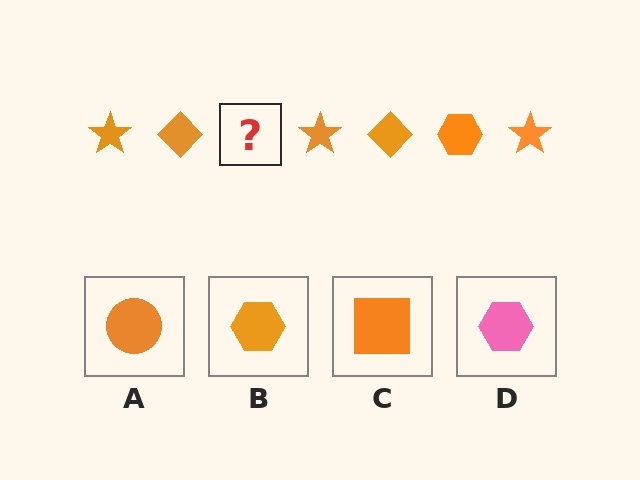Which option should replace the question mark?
Option B.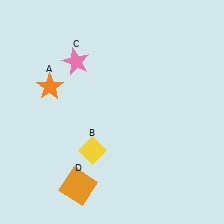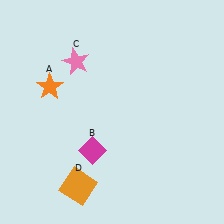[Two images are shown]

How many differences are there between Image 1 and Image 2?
There is 1 difference between the two images.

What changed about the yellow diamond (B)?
In Image 1, B is yellow. In Image 2, it changed to magenta.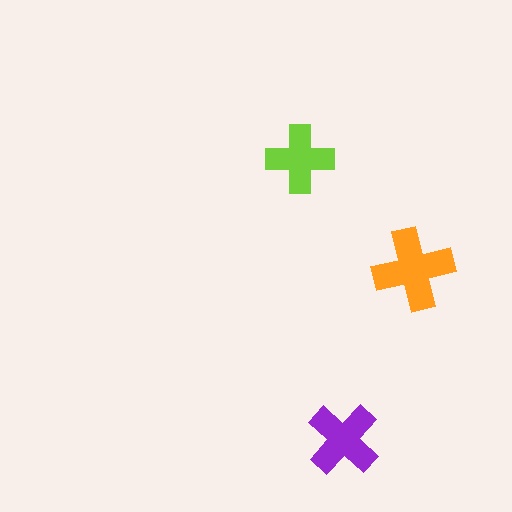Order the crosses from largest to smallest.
the orange one, the purple one, the lime one.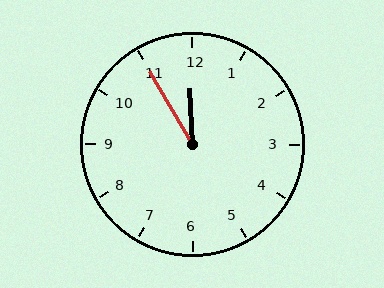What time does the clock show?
11:55.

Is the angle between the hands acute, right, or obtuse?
It is acute.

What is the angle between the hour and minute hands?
Approximately 28 degrees.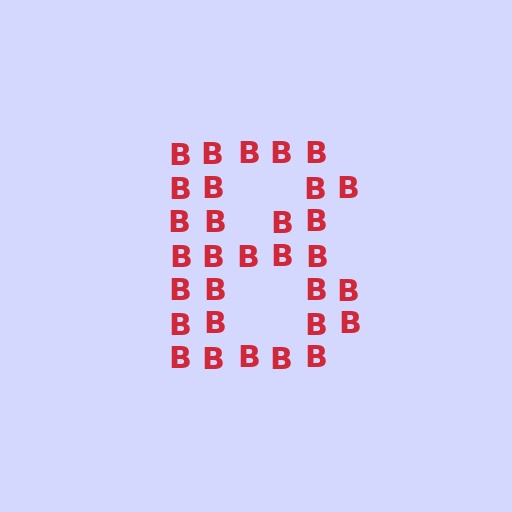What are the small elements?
The small elements are letter B's.